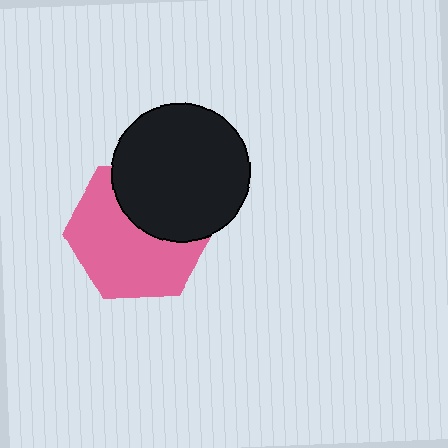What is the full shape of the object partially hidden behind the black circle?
The partially hidden object is a pink hexagon.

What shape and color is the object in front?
The object in front is a black circle.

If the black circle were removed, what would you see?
You would see the complete pink hexagon.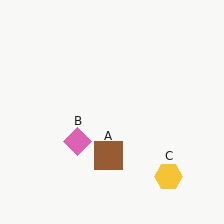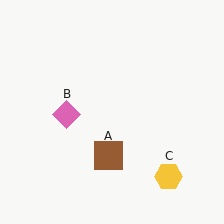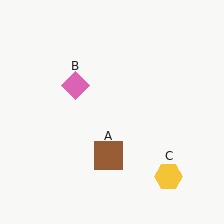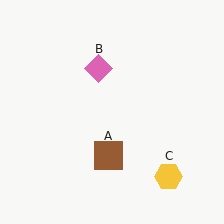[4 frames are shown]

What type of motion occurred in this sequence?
The pink diamond (object B) rotated clockwise around the center of the scene.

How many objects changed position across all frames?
1 object changed position: pink diamond (object B).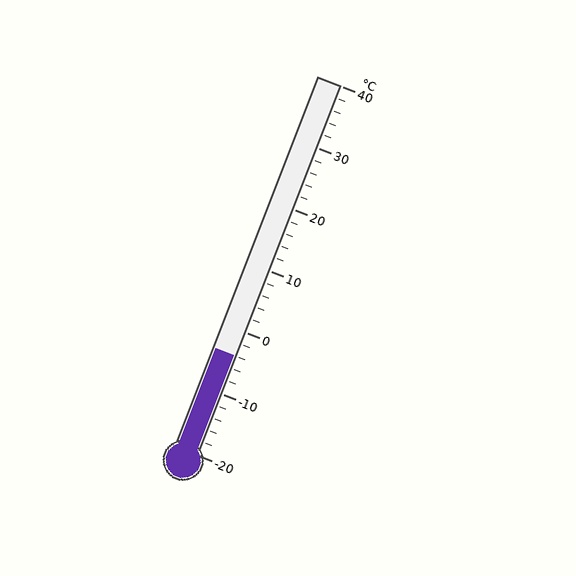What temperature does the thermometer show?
The thermometer shows approximately -4°C.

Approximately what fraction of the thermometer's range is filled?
The thermometer is filled to approximately 25% of its range.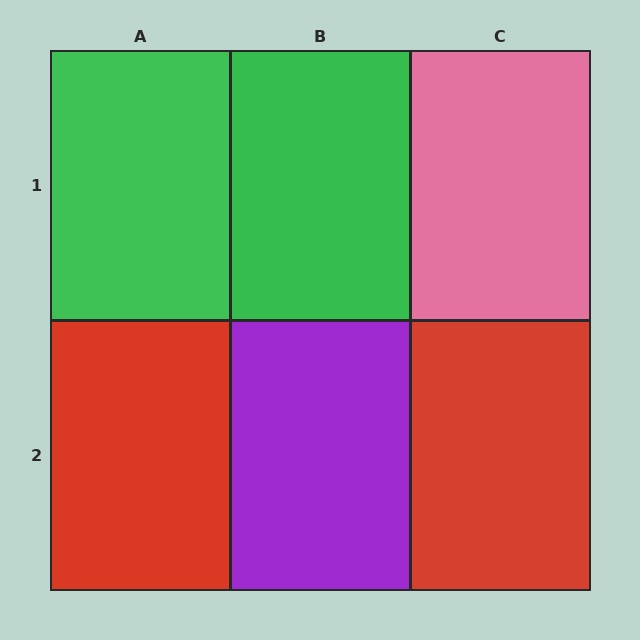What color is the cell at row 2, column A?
Red.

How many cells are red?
2 cells are red.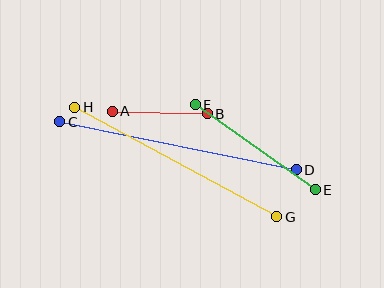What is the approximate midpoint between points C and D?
The midpoint is at approximately (178, 146) pixels.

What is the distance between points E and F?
The distance is approximately 147 pixels.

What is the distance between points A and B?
The distance is approximately 95 pixels.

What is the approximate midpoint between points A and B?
The midpoint is at approximately (160, 113) pixels.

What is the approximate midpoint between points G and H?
The midpoint is at approximately (176, 162) pixels.